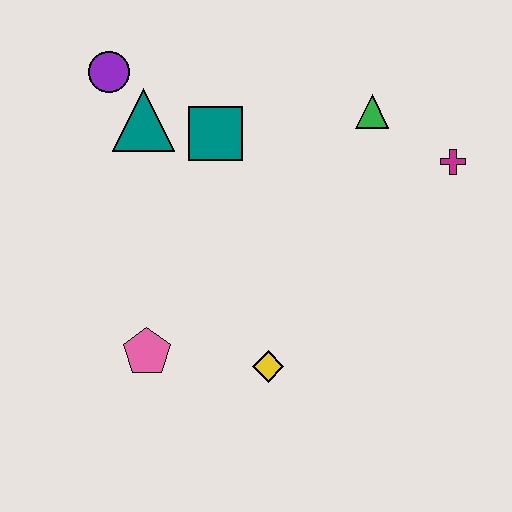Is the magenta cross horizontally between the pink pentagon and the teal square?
No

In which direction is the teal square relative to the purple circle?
The teal square is to the right of the purple circle.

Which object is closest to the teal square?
The teal triangle is closest to the teal square.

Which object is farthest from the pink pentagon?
The magenta cross is farthest from the pink pentagon.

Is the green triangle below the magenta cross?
No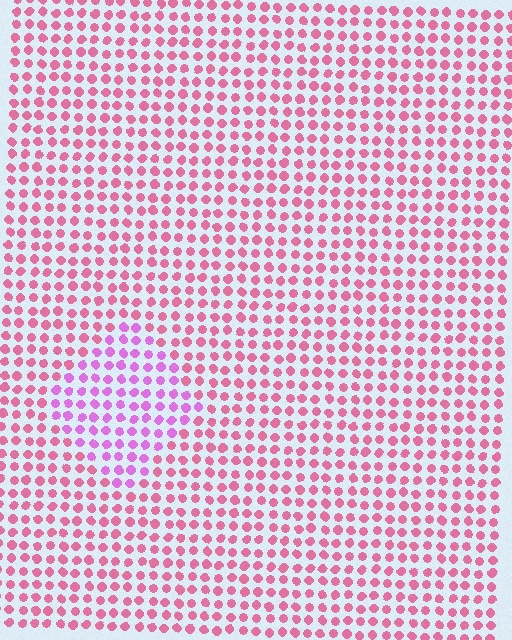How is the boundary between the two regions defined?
The boundary is defined purely by a slight shift in hue (about 37 degrees). Spacing, size, and orientation are identical on both sides.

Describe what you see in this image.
The image is filled with small pink elements in a uniform arrangement. A diamond-shaped region is visible where the elements are tinted to a slightly different hue, forming a subtle color boundary.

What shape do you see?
I see a diamond.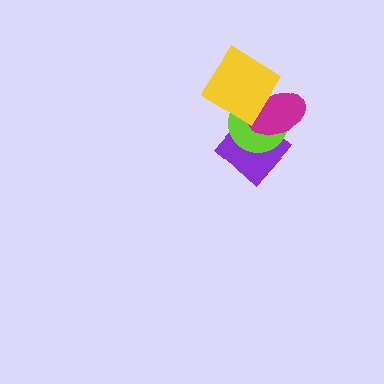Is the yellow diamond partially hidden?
No, no other shape covers it.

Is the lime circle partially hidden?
Yes, it is partially covered by another shape.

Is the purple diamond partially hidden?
Yes, it is partially covered by another shape.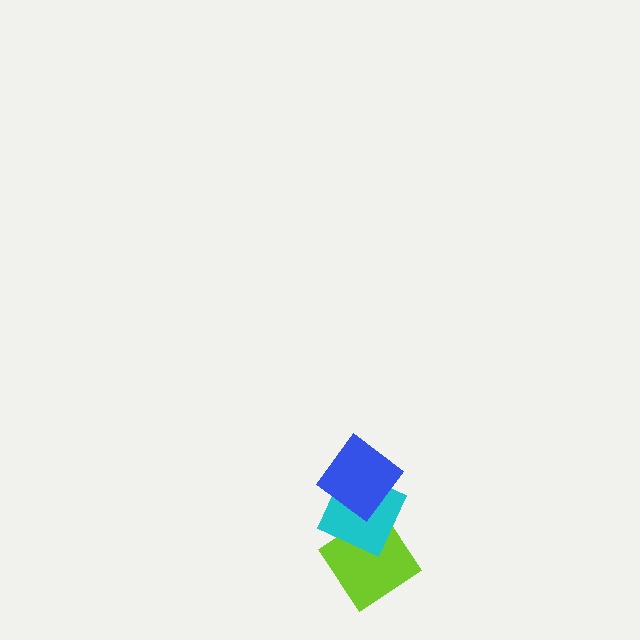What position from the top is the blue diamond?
The blue diamond is 1st from the top.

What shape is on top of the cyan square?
The blue diamond is on top of the cyan square.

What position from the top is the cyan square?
The cyan square is 2nd from the top.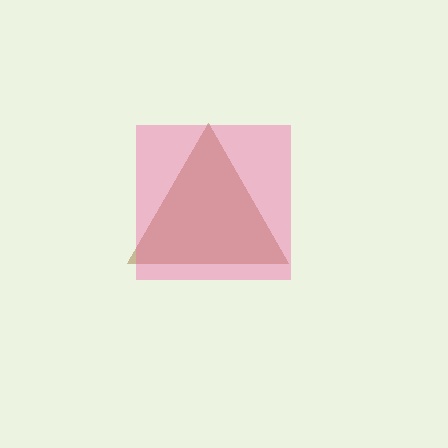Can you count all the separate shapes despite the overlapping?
Yes, there are 2 separate shapes.